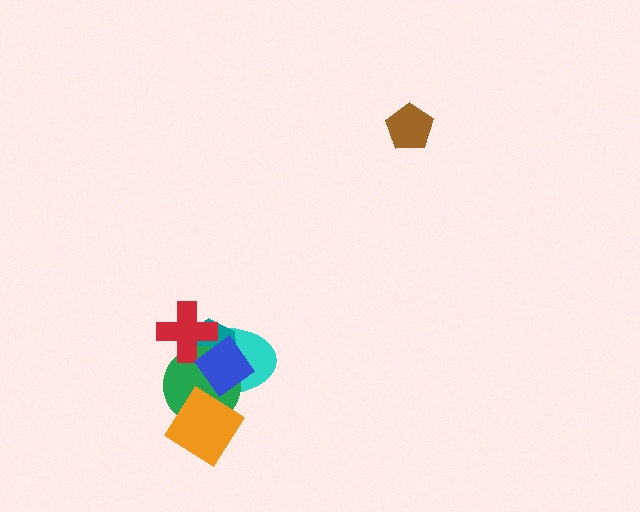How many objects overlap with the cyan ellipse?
5 objects overlap with the cyan ellipse.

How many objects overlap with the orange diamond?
3 objects overlap with the orange diamond.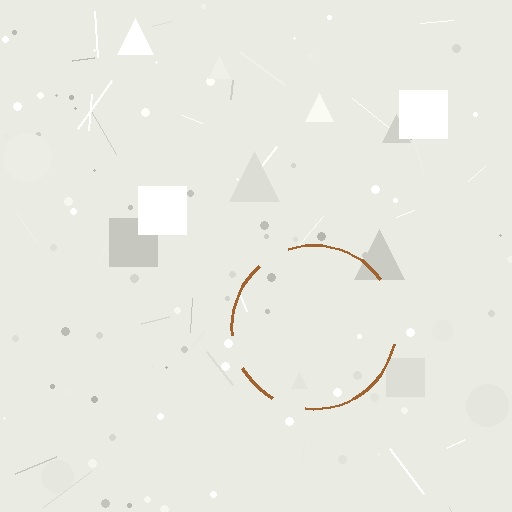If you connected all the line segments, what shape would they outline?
They would outline a circle.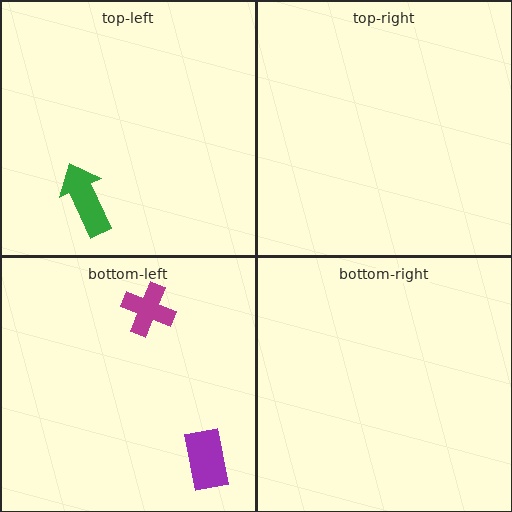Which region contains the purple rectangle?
The bottom-left region.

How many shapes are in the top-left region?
1.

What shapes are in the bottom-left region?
The purple rectangle, the magenta cross.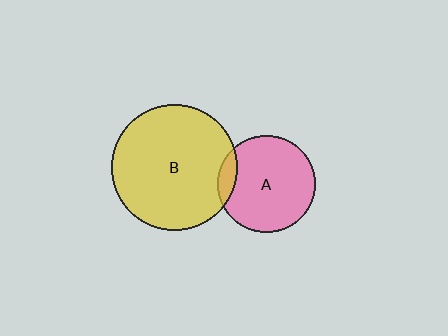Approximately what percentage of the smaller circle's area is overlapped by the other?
Approximately 10%.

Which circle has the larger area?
Circle B (yellow).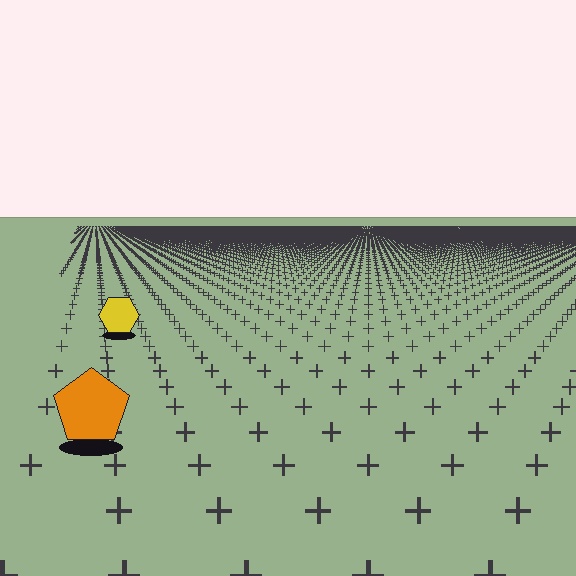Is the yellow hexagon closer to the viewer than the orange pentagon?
No. The orange pentagon is closer — you can tell from the texture gradient: the ground texture is coarser near it.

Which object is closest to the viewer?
The orange pentagon is closest. The texture marks near it are larger and more spread out.